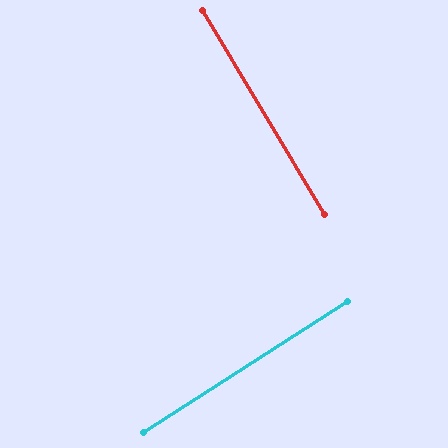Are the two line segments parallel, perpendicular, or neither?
Perpendicular — they meet at approximately 88°.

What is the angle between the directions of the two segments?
Approximately 88 degrees.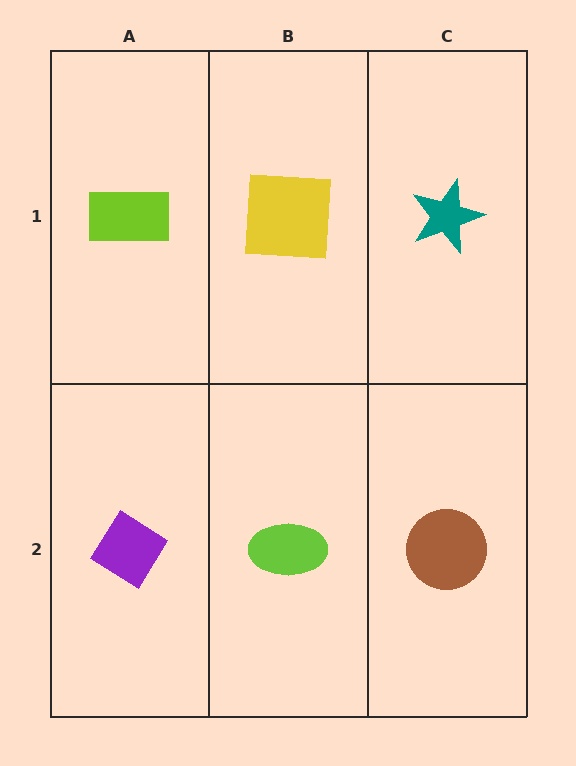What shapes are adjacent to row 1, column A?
A purple diamond (row 2, column A), a yellow square (row 1, column B).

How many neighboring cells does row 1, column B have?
3.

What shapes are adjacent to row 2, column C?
A teal star (row 1, column C), a lime ellipse (row 2, column B).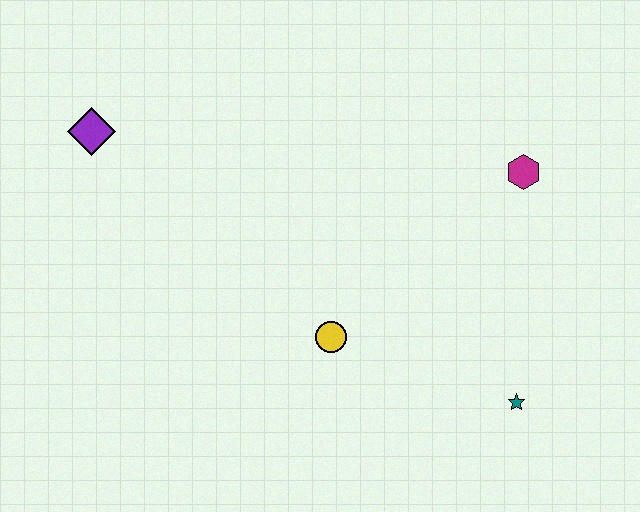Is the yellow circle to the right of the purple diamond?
Yes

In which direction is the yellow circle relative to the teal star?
The yellow circle is to the left of the teal star.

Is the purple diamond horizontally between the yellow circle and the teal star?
No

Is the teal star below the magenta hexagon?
Yes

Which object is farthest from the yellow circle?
The purple diamond is farthest from the yellow circle.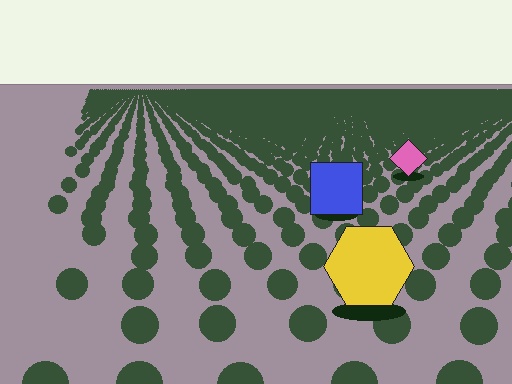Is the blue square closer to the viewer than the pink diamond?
Yes. The blue square is closer — you can tell from the texture gradient: the ground texture is coarser near it.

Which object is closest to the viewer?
The yellow hexagon is closest. The texture marks near it are larger and more spread out.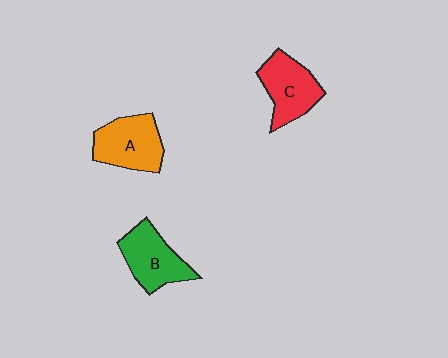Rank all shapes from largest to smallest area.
From largest to smallest: A (orange), B (green), C (red).